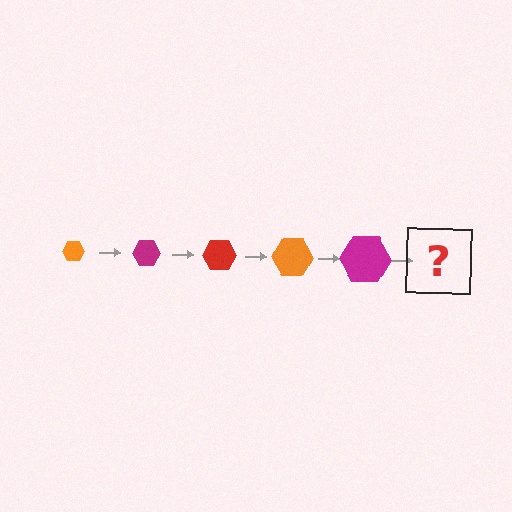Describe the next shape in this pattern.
It should be a red hexagon, larger than the previous one.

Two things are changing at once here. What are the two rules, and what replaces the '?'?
The two rules are that the hexagon grows larger each step and the color cycles through orange, magenta, and red. The '?' should be a red hexagon, larger than the previous one.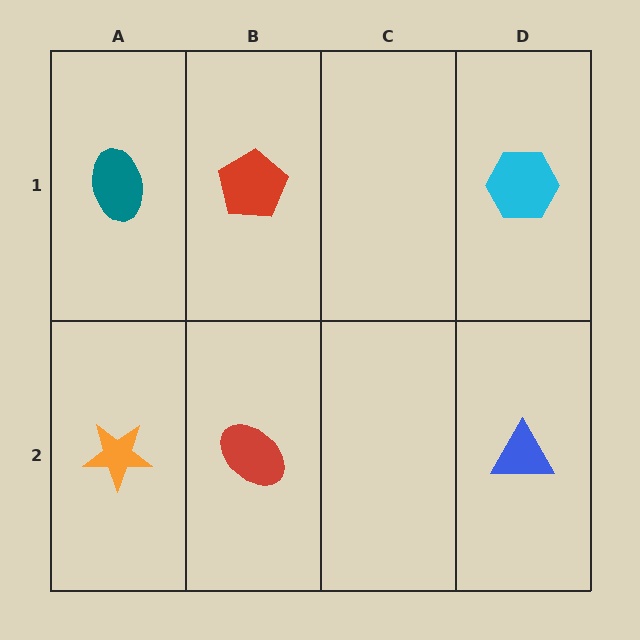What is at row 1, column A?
A teal ellipse.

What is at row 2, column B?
A red ellipse.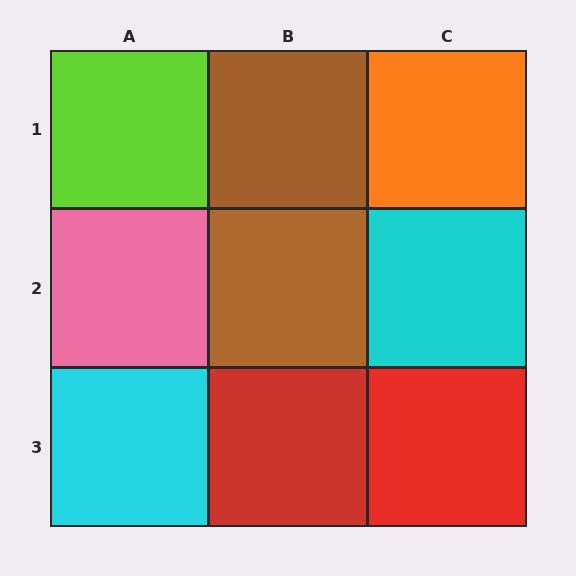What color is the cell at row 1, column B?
Brown.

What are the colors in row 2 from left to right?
Pink, brown, cyan.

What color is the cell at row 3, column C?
Red.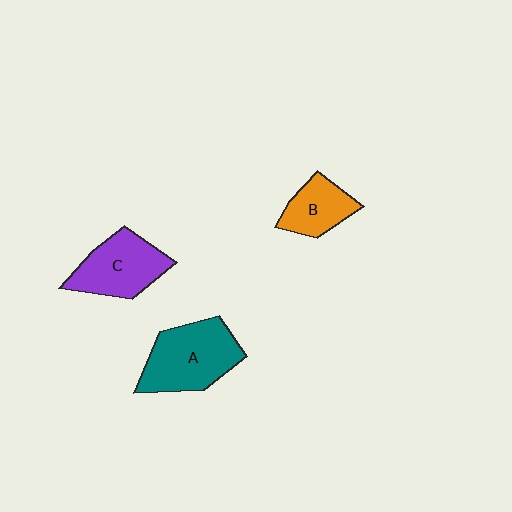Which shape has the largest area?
Shape A (teal).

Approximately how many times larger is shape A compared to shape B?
Approximately 1.7 times.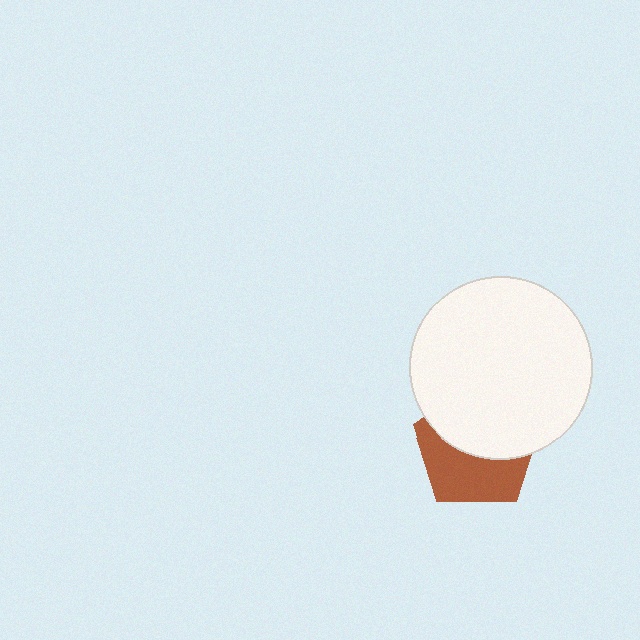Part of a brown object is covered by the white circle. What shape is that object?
It is a pentagon.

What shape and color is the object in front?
The object in front is a white circle.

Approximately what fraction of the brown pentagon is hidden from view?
Roughly 53% of the brown pentagon is hidden behind the white circle.